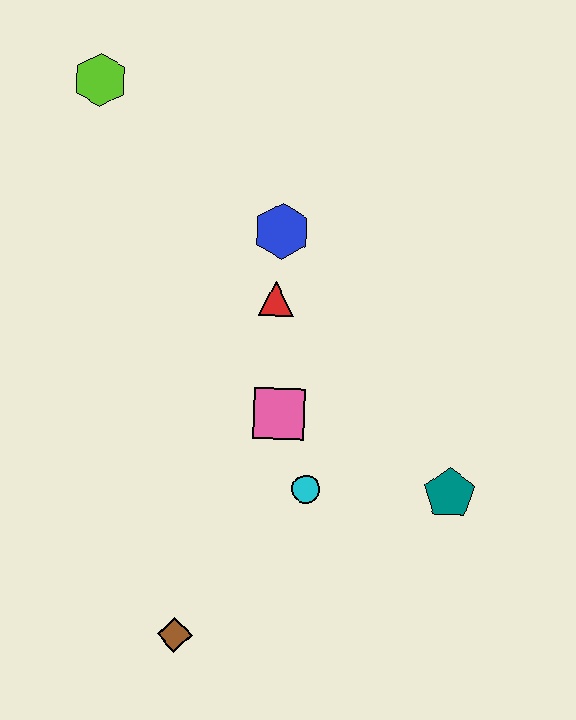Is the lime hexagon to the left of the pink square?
Yes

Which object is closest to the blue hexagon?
The red triangle is closest to the blue hexagon.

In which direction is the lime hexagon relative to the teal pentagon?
The lime hexagon is above the teal pentagon.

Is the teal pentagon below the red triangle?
Yes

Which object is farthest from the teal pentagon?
The lime hexagon is farthest from the teal pentagon.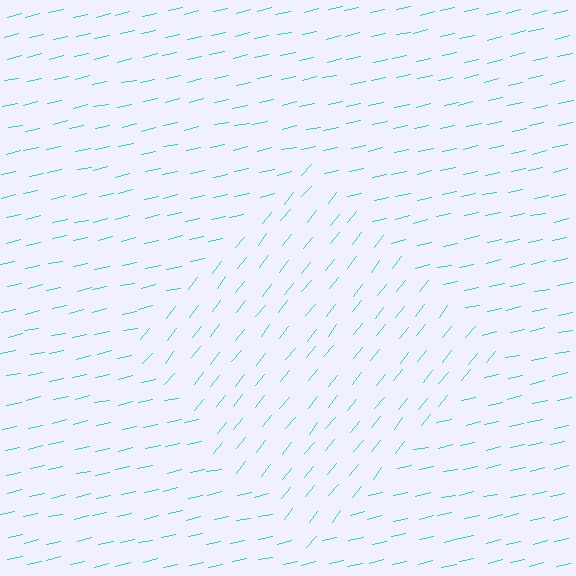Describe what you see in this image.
The image is filled with small cyan line segments. A diamond region in the image has lines oriented differently from the surrounding lines, creating a visible texture boundary.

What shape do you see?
I see a diamond.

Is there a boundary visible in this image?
Yes, there is a texture boundary formed by a change in line orientation.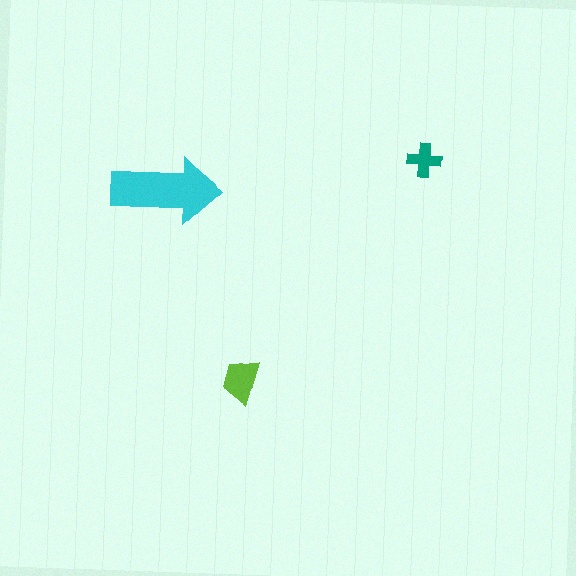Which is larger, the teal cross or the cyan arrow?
The cyan arrow.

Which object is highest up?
The teal cross is topmost.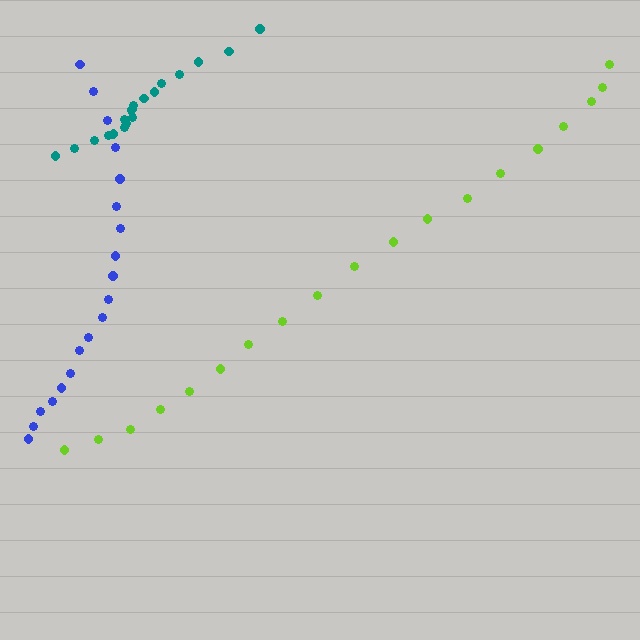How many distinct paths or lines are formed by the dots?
There are 3 distinct paths.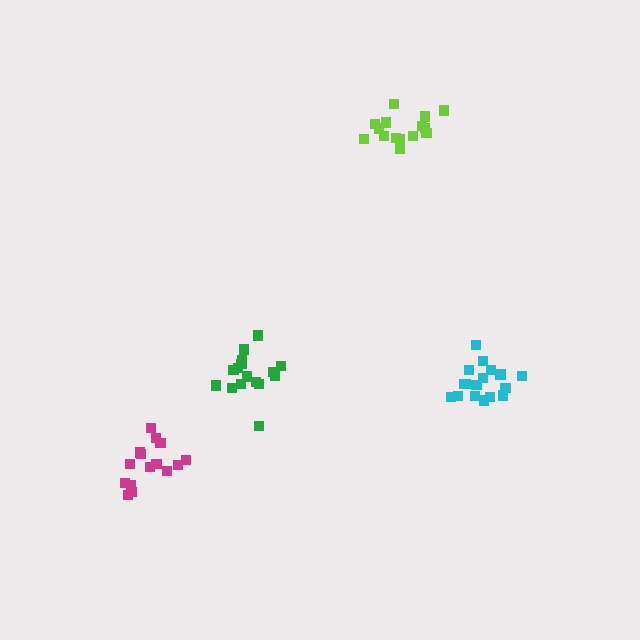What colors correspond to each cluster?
The clusters are colored: lime, green, cyan, magenta.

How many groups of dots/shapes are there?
There are 4 groups.